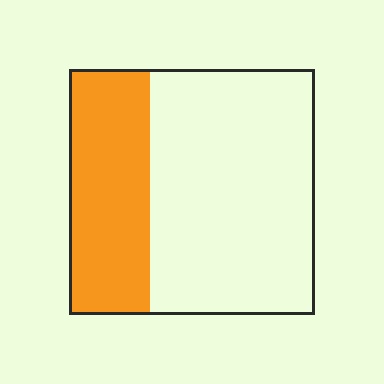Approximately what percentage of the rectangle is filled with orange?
Approximately 35%.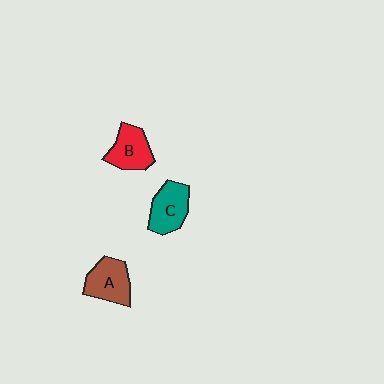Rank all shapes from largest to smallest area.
From largest to smallest: A (brown), C (teal), B (red).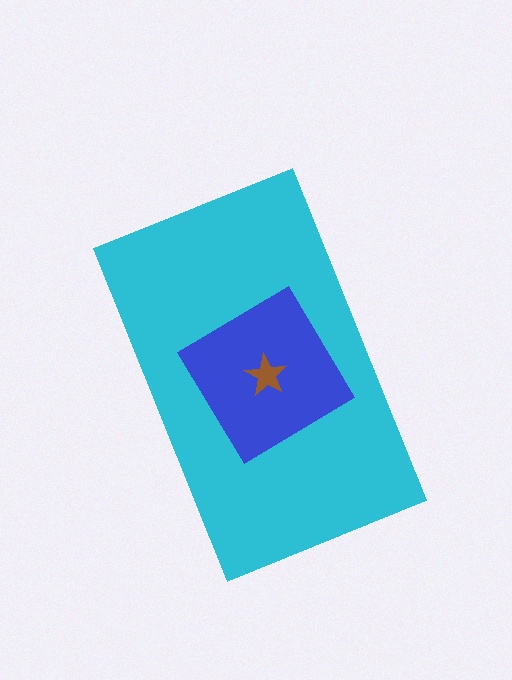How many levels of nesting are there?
3.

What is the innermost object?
The brown star.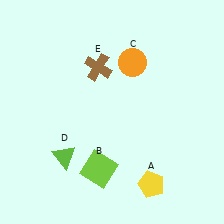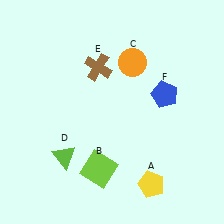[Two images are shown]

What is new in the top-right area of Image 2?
A blue pentagon (F) was added in the top-right area of Image 2.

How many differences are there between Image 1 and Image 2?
There is 1 difference between the two images.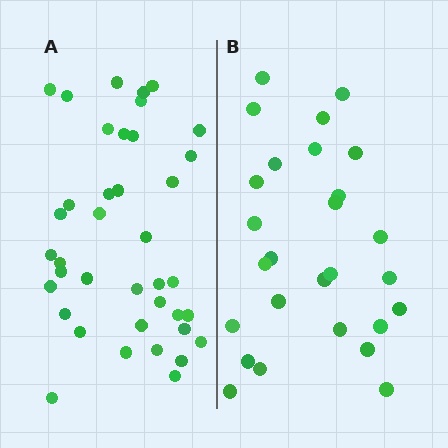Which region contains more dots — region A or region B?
Region A (the left region) has more dots.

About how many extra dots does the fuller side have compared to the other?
Region A has roughly 12 or so more dots than region B.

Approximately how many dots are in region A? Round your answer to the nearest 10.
About 40 dots. (The exact count is 39, which rounds to 40.)